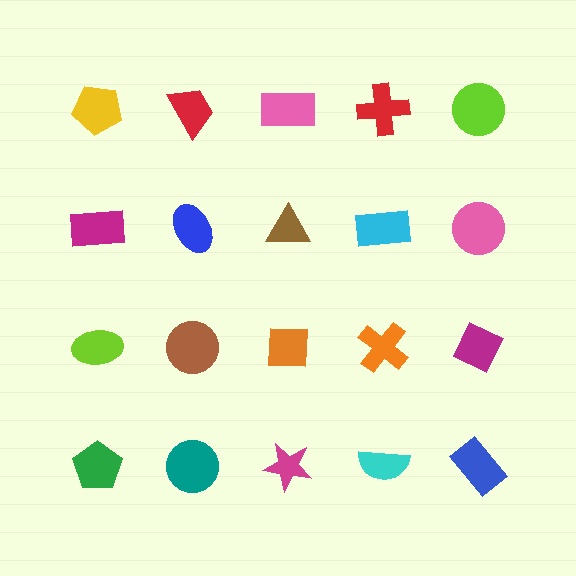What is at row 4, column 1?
A green pentagon.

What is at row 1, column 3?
A pink rectangle.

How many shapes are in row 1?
5 shapes.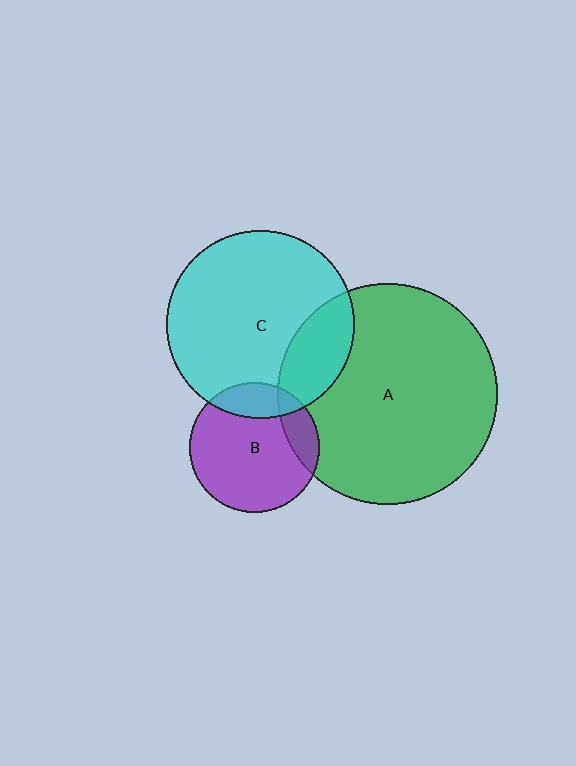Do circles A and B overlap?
Yes.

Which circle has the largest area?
Circle A (green).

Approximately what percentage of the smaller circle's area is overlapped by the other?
Approximately 15%.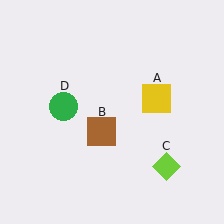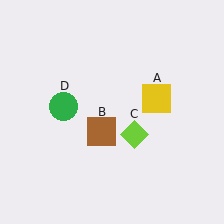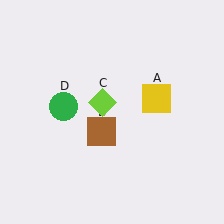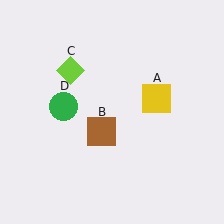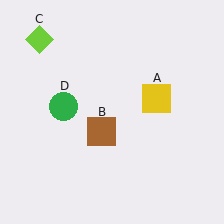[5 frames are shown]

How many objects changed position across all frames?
1 object changed position: lime diamond (object C).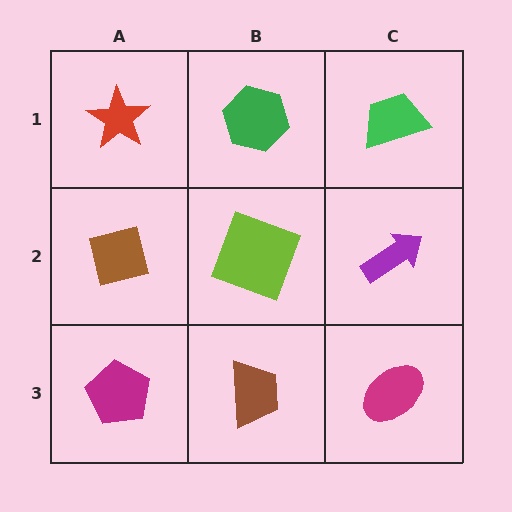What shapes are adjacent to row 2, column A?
A red star (row 1, column A), a magenta pentagon (row 3, column A), a lime square (row 2, column B).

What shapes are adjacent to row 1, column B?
A lime square (row 2, column B), a red star (row 1, column A), a green trapezoid (row 1, column C).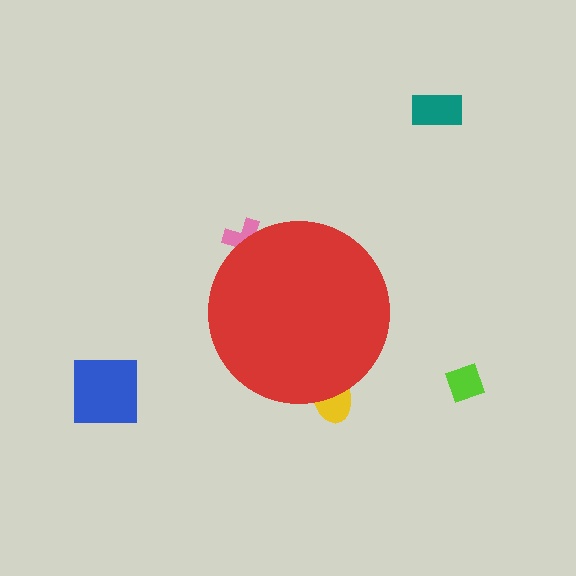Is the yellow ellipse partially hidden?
Yes, the yellow ellipse is partially hidden behind the red circle.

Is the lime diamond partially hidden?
No, the lime diamond is fully visible.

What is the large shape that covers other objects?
A red circle.